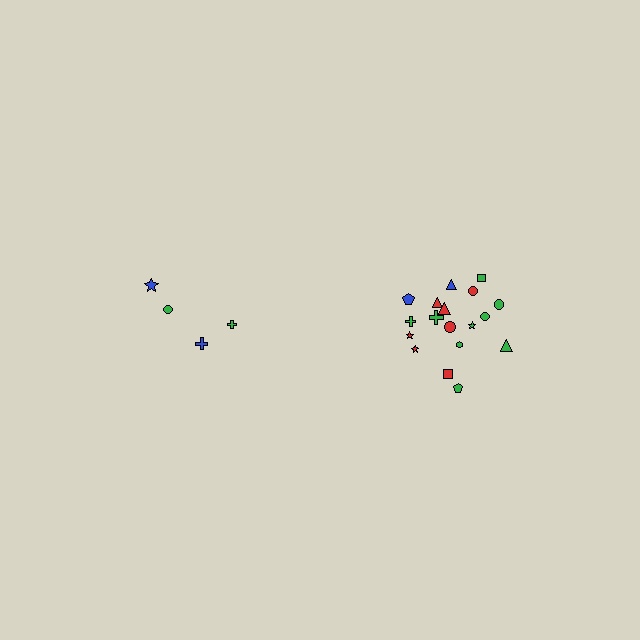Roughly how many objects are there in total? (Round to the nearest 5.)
Roughly 20 objects in total.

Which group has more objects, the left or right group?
The right group.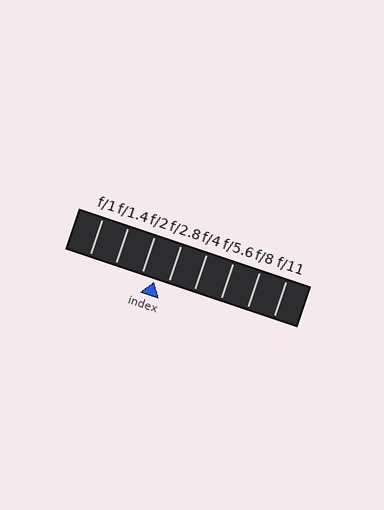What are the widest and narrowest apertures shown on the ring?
The widest aperture shown is f/1 and the narrowest is f/11.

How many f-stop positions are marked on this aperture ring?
There are 8 f-stop positions marked.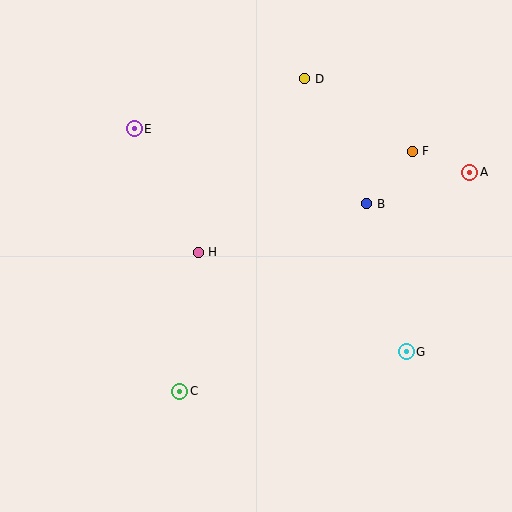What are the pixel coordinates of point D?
Point D is at (305, 79).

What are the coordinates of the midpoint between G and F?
The midpoint between G and F is at (409, 252).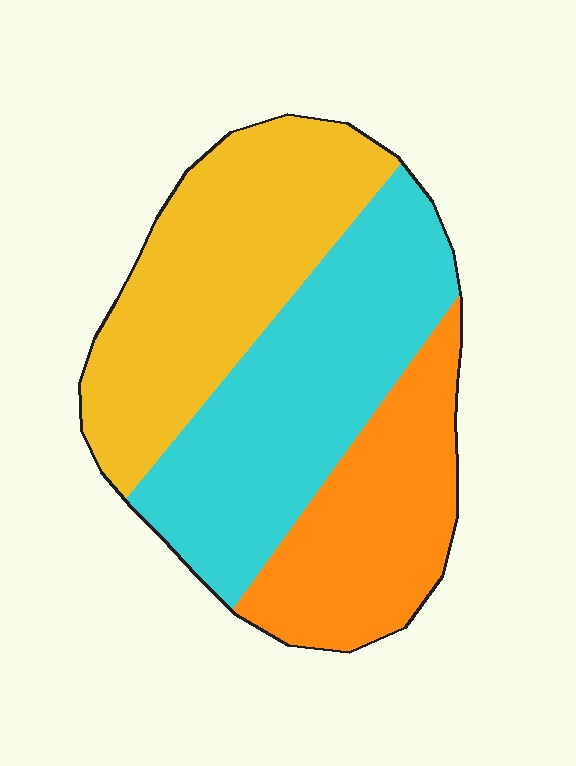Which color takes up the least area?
Orange, at roughly 25%.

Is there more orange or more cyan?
Cyan.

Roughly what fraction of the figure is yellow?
Yellow takes up between a third and a half of the figure.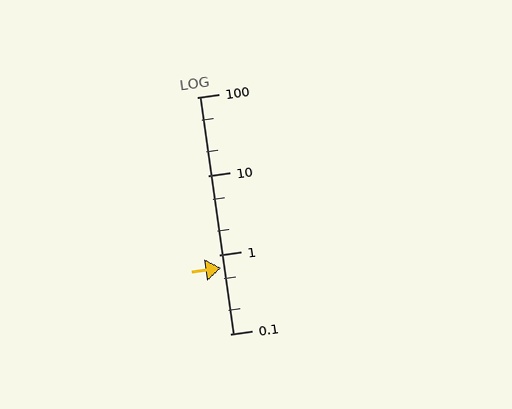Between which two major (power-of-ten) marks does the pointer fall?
The pointer is between 0.1 and 1.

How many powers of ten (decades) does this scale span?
The scale spans 3 decades, from 0.1 to 100.